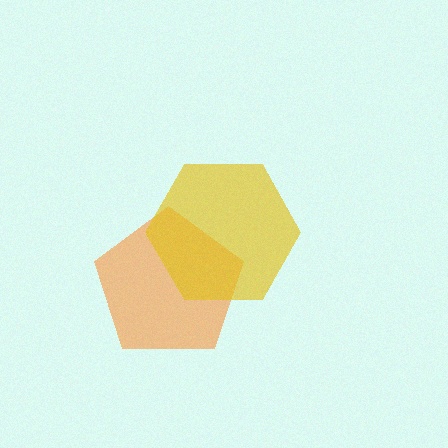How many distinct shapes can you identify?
There are 2 distinct shapes: an orange pentagon, a yellow hexagon.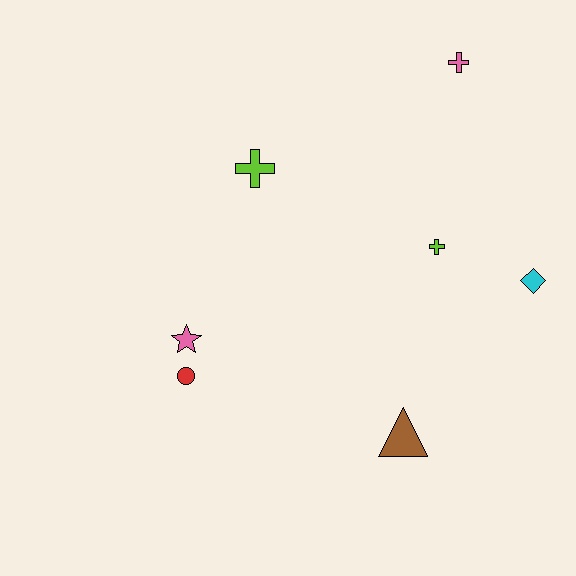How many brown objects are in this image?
There is 1 brown object.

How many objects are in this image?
There are 7 objects.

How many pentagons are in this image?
There are no pentagons.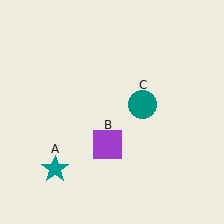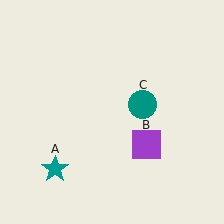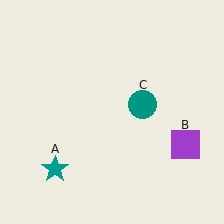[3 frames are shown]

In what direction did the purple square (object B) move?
The purple square (object B) moved right.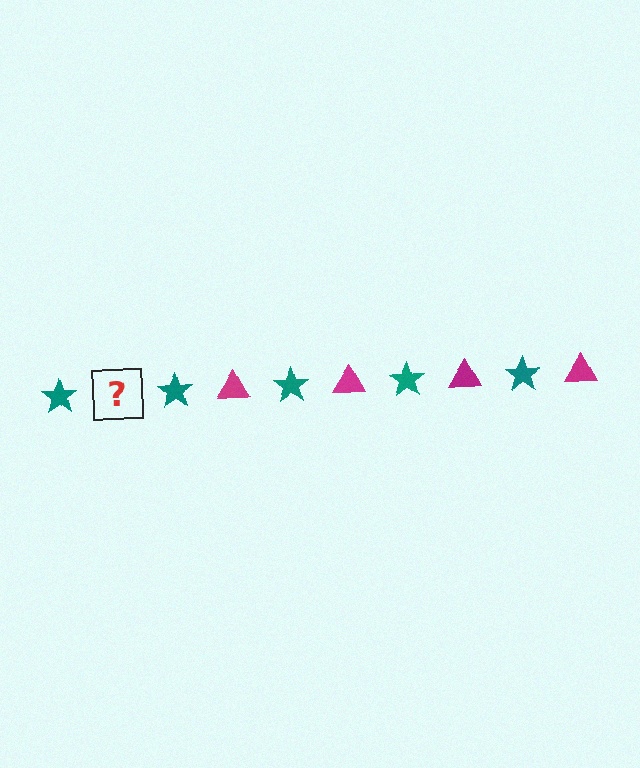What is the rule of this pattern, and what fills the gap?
The rule is that the pattern alternates between teal star and magenta triangle. The gap should be filled with a magenta triangle.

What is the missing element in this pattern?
The missing element is a magenta triangle.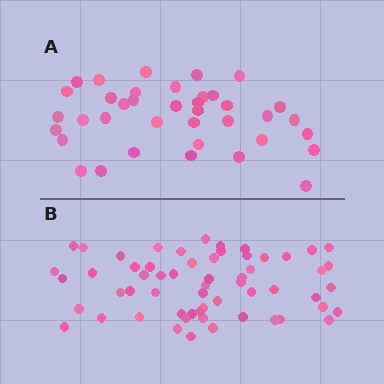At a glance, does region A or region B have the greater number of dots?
Region B (the bottom region) has more dots.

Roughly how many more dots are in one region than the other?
Region B has approximately 20 more dots than region A.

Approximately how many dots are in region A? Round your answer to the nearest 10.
About 40 dots. (The exact count is 38, which rounds to 40.)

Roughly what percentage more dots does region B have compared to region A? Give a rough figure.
About 55% more.